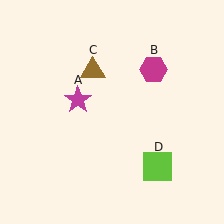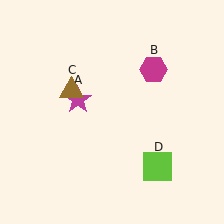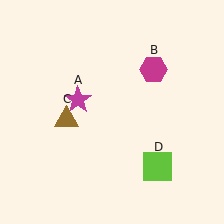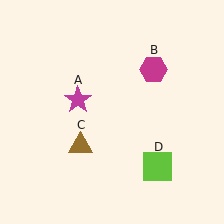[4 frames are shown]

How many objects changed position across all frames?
1 object changed position: brown triangle (object C).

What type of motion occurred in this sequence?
The brown triangle (object C) rotated counterclockwise around the center of the scene.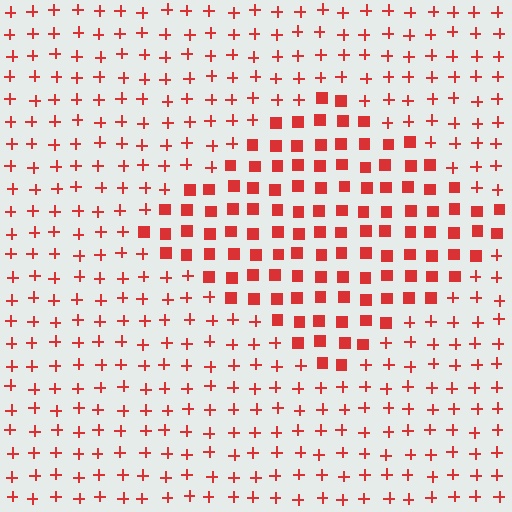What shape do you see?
I see a diamond.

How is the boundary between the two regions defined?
The boundary is defined by a change in element shape: squares inside vs. plus signs outside. All elements share the same color and spacing.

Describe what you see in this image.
The image is filled with small red elements arranged in a uniform grid. A diamond-shaped region contains squares, while the surrounding area contains plus signs. The boundary is defined purely by the change in element shape.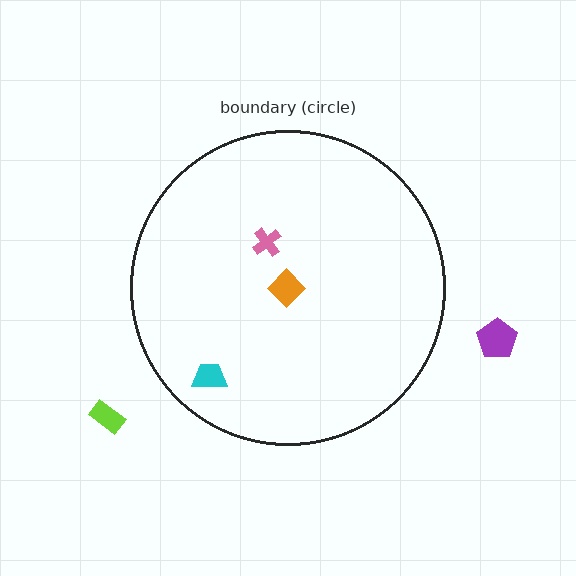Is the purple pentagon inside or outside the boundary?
Outside.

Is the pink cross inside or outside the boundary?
Inside.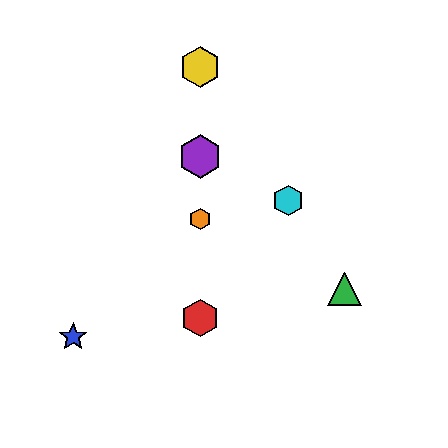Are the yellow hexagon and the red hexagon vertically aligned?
Yes, both are at x≈200.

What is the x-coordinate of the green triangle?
The green triangle is at x≈345.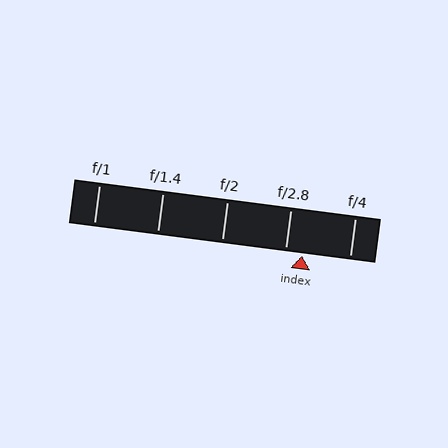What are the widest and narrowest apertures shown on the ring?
The widest aperture shown is f/1 and the narrowest is f/4.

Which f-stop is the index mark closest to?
The index mark is closest to f/2.8.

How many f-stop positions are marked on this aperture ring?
There are 5 f-stop positions marked.